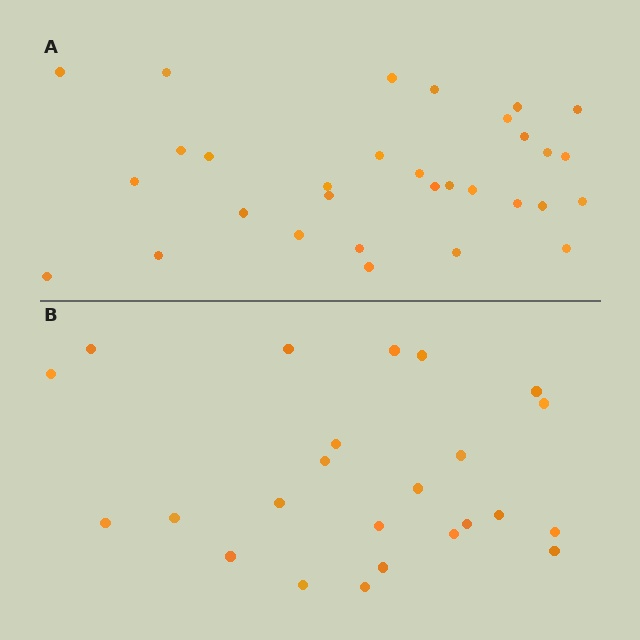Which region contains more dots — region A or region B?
Region A (the top region) has more dots.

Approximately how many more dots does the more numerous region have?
Region A has roughly 8 or so more dots than region B.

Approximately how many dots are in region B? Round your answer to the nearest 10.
About 20 dots. (The exact count is 24, which rounds to 20.)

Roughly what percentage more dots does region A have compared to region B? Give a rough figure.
About 30% more.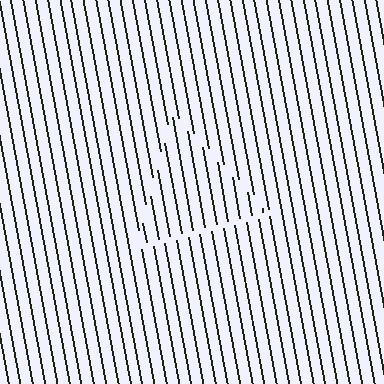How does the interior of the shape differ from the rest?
The interior of the shape contains the same grating, shifted by half a period — the contour is defined by the phase discontinuity where line-ends from the inner and outer gratings abut.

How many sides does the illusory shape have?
3 sides — the line-ends trace a triangle.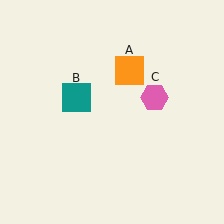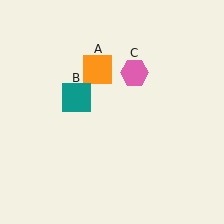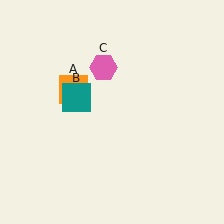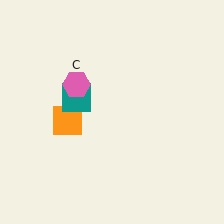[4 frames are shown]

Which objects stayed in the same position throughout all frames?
Teal square (object B) remained stationary.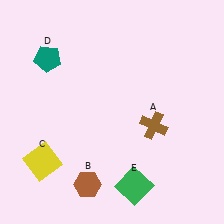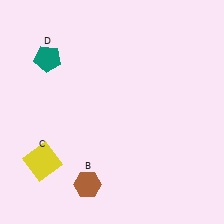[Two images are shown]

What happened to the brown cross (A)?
The brown cross (A) was removed in Image 2. It was in the bottom-right area of Image 1.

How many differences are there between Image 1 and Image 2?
There are 2 differences between the two images.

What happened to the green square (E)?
The green square (E) was removed in Image 2. It was in the bottom-right area of Image 1.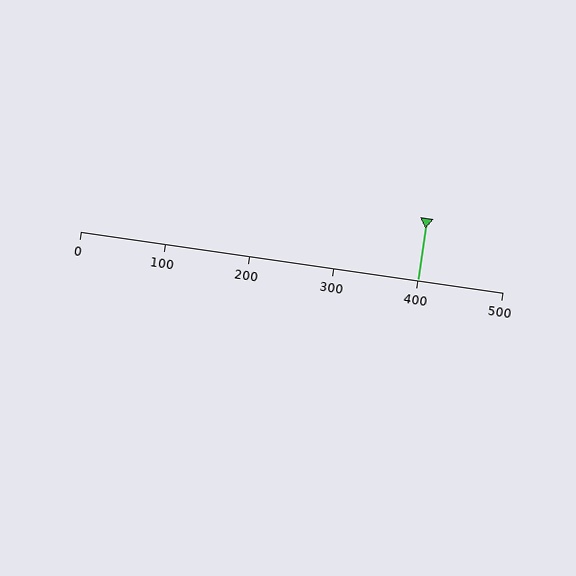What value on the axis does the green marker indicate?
The marker indicates approximately 400.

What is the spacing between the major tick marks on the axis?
The major ticks are spaced 100 apart.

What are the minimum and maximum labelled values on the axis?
The axis runs from 0 to 500.